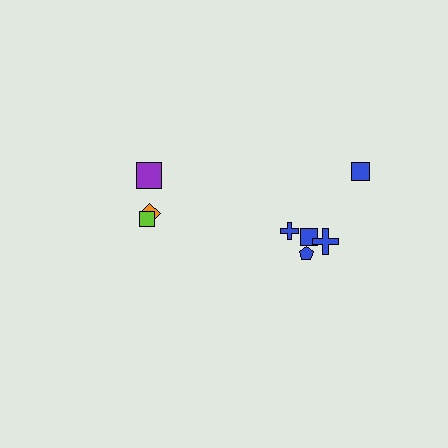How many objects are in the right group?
There are 5 objects.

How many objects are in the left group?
There are 3 objects.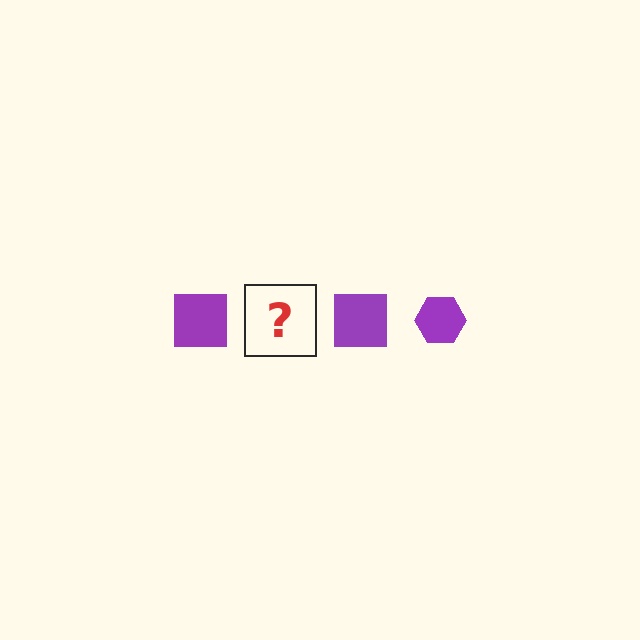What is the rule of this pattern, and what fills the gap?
The rule is that the pattern cycles through square, hexagon shapes in purple. The gap should be filled with a purple hexagon.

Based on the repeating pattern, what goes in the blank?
The blank should be a purple hexagon.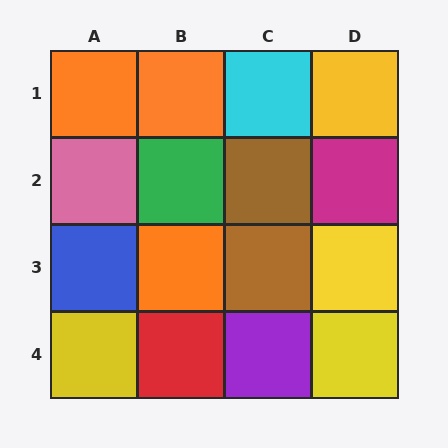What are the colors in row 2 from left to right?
Pink, green, brown, magenta.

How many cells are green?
1 cell is green.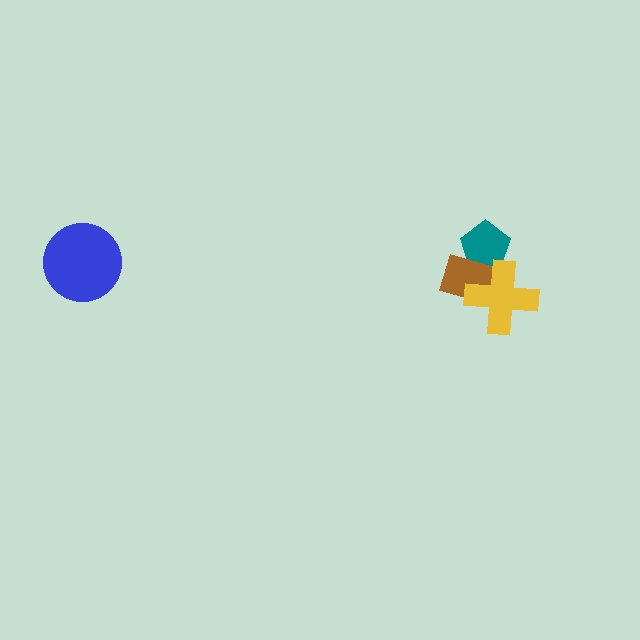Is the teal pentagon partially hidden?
Yes, it is partially covered by another shape.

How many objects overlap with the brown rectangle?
2 objects overlap with the brown rectangle.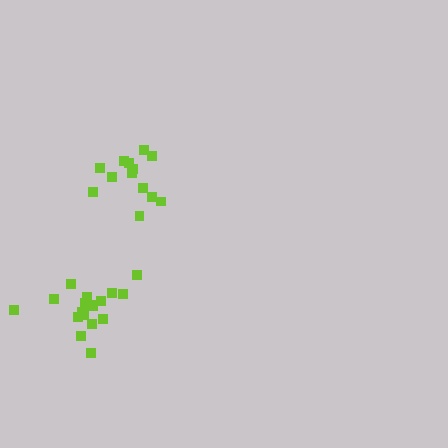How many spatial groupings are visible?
There are 2 spatial groupings.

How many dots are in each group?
Group 1: 18 dots, Group 2: 13 dots (31 total).